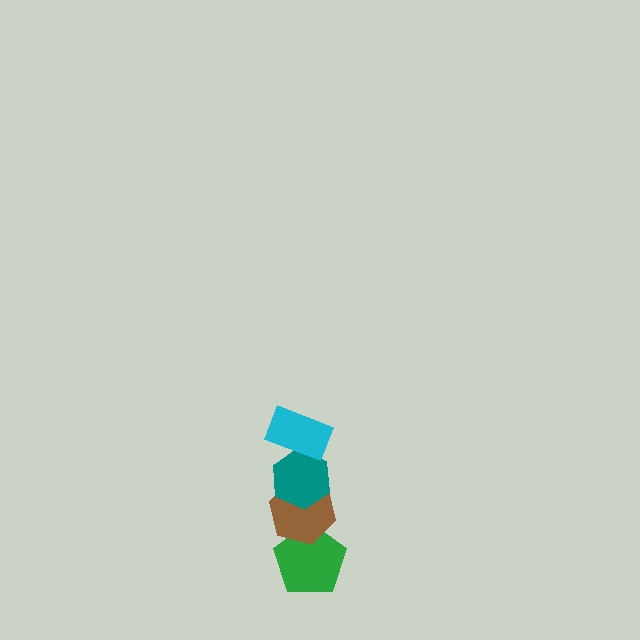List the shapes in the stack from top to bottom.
From top to bottom: the cyan rectangle, the teal hexagon, the brown hexagon, the green pentagon.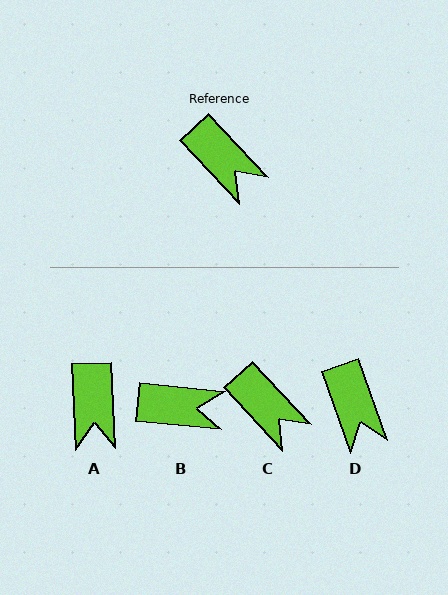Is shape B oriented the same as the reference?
No, it is off by about 42 degrees.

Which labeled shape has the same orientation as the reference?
C.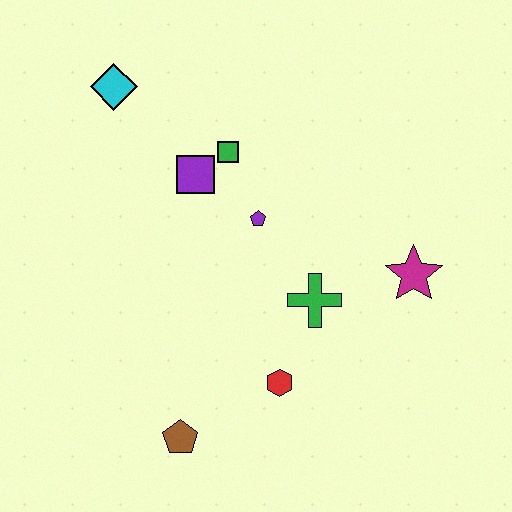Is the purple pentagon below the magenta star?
No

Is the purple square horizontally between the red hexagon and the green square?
No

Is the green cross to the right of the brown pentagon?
Yes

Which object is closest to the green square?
The purple square is closest to the green square.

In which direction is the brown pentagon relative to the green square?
The brown pentagon is below the green square.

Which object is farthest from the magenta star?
The cyan diamond is farthest from the magenta star.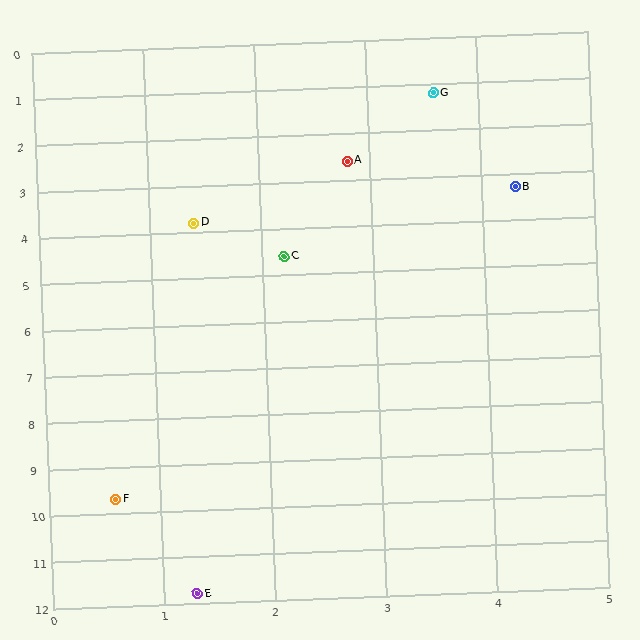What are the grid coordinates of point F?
Point F is at approximately (0.6, 9.7).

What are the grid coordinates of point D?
Point D is at approximately (1.4, 3.8).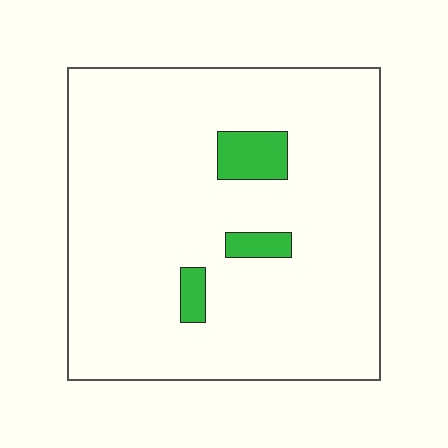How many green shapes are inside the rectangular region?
3.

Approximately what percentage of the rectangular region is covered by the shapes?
Approximately 5%.